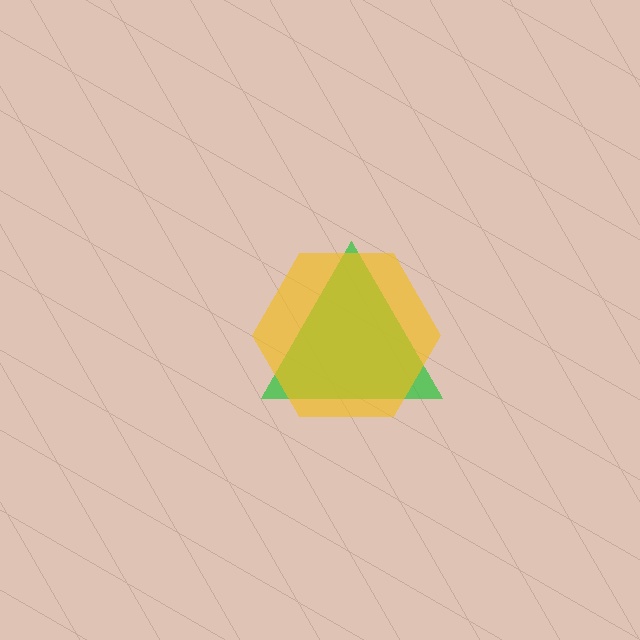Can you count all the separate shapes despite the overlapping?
Yes, there are 2 separate shapes.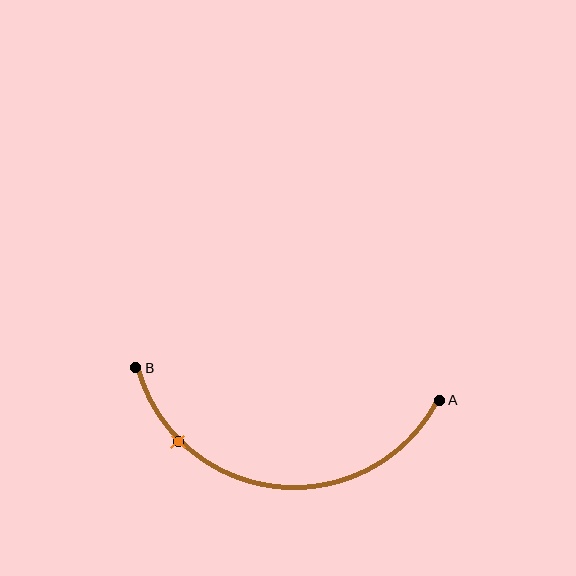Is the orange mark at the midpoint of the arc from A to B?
No. The orange mark lies on the arc but is closer to endpoint B. The arc midpoint would be at the point on the curve equidistant along the arc from both A and B.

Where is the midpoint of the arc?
The arc midpoint is the point on the curve farthest from the straight line joining A and B. It sits below that line.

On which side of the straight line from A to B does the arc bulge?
The arc bulges below the straight line connecting A and B.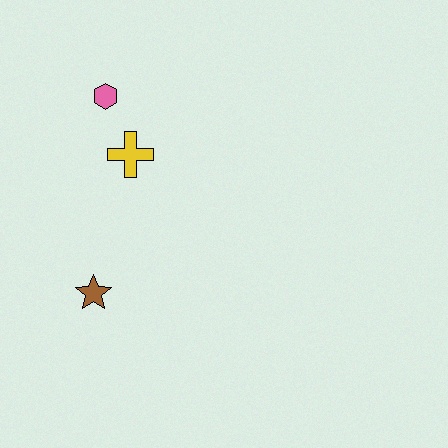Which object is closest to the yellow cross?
The pink hexagon is closest to the yellow cross.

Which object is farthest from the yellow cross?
The brown star is farthest from the yellow cross.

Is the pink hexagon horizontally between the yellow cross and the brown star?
Yes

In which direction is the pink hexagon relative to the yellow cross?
The pink hexagon is above the yellow cross.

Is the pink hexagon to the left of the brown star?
No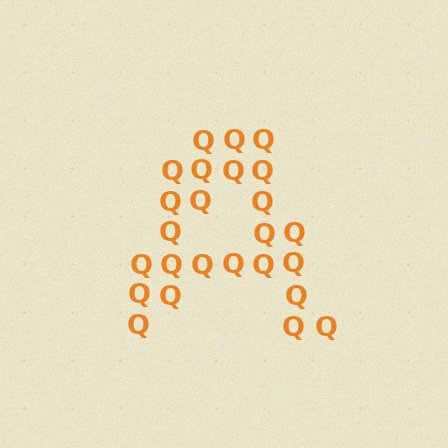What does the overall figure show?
The overall figure shows the letter A.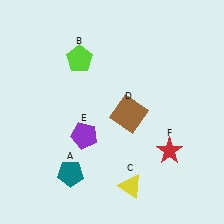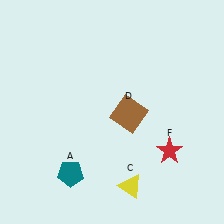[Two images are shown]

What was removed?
The purple pentagon (E), the lime pentagon (B) were removed in Image 2.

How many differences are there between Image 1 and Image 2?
There are 2 differences between the two images.